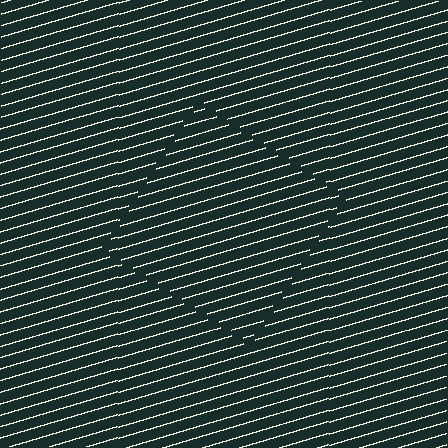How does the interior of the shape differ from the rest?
The interior of the shape contains the same grating, shifted by half a period — the contour is defined by the phase discontinuity where line-ends from the inner and outer gratings abut.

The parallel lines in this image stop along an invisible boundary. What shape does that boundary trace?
An illusory square. The interior of the shape contains the same grating, shifted by half a period — the contour is defined by the phase discontinuity where line-ends from the inner and outer gratings abut.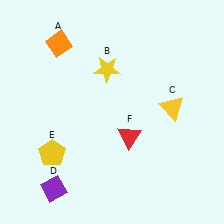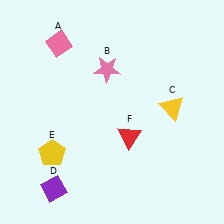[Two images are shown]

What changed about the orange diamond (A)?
In Image 1, A is orange. In Image 2, it changed to pink.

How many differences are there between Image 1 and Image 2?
There are 2 differences between the two images.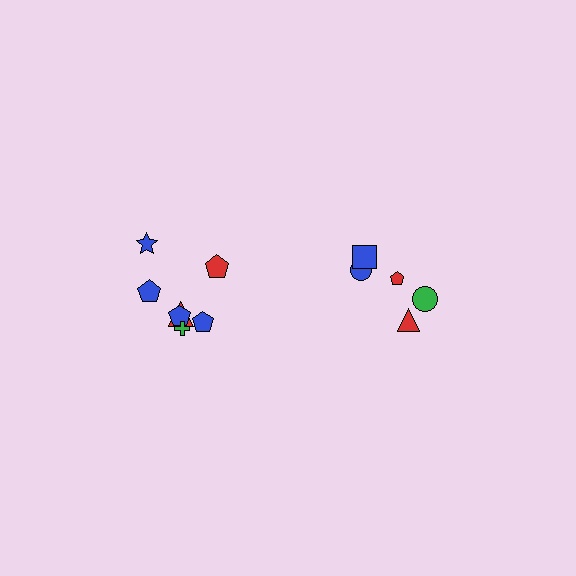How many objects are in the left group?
There are 7 objects.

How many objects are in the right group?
There are 5 objects.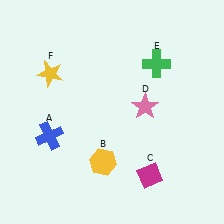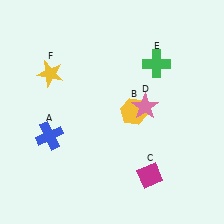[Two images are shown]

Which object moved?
The yellow hexagon (B) moved up.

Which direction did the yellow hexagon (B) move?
The yellow hexagon (B) moved up.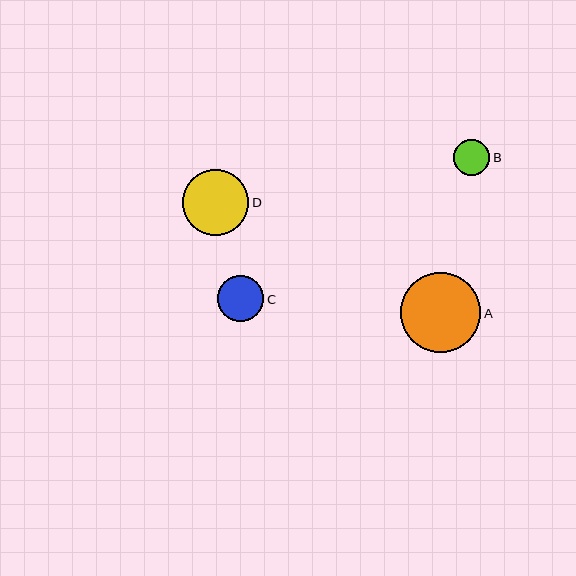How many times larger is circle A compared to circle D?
Circle A is approximately 1.2 times the size of circle D.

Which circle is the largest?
Circle A is the largest with a size of approximately 80 pixels.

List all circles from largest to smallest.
From largest to smallest: A, D, C, B.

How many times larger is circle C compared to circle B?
Circle C is approximately 1.3 times the size of circle B.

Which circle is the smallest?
Circle B is the smallest with a size of approximately 36 pixels.